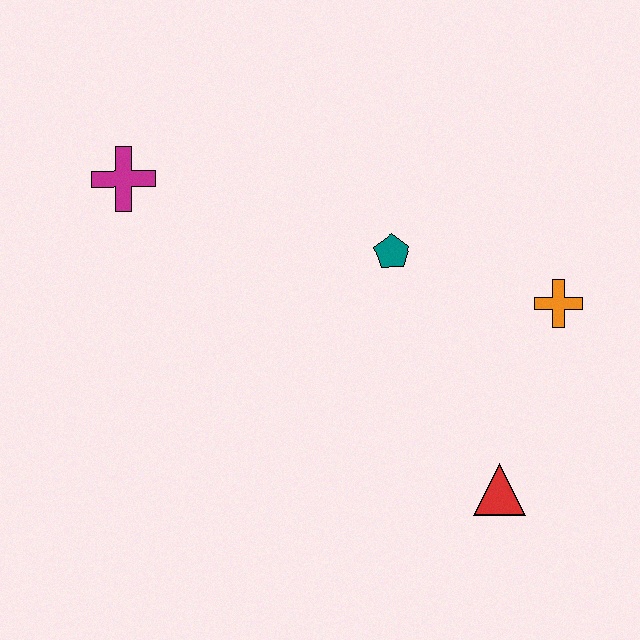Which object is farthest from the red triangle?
The magenta cross is farthest from the red triangle.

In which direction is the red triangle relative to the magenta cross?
The red triangle is to the right of the magenta cross.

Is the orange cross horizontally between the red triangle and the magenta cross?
No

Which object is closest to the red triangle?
The orange cross is closest to the red triangle.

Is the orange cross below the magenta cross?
Yes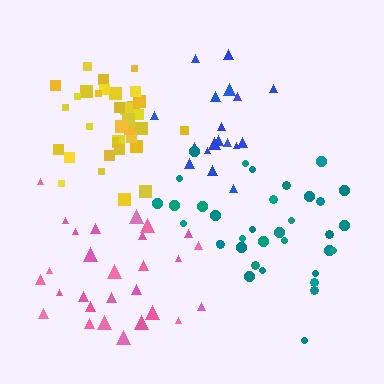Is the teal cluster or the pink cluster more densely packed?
Teal.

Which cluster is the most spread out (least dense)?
Pink.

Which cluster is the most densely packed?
Yellow.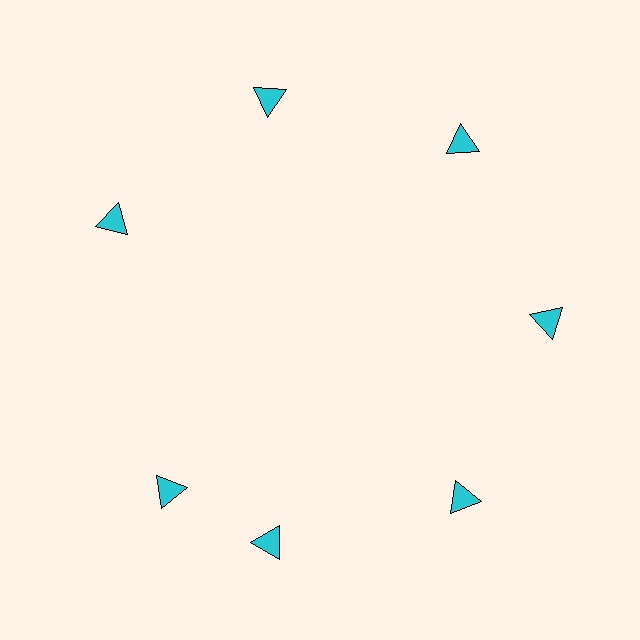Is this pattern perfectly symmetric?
No. The 7 cyan triangles are arranged in a ring, but one element near the 8 o'clock position is rotated out of alignment along the ring, breaking the 7-fold rotational symmetry.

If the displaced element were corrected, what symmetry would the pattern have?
It would have 7-fold rotational symmetry — the pattern would map onto itself every 51 degrees.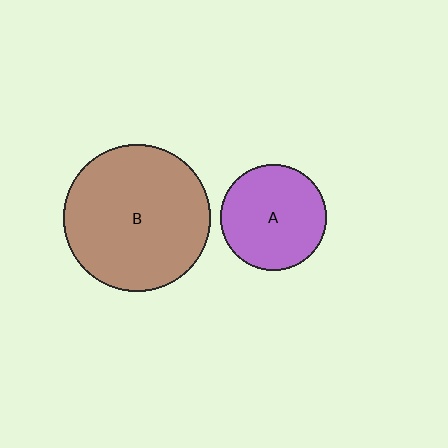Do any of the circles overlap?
No, none of the circles overlap.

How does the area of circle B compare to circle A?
Approximately 1.9 times.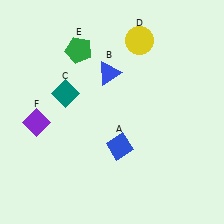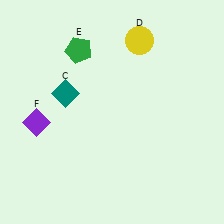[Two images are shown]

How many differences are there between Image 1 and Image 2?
There are 2 differences between the two images.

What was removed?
The blue diamond (A), the blue triangle (B) were removed in Image 2.